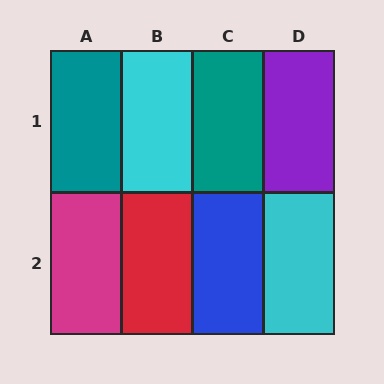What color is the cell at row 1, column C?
Teal.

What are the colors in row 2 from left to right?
Magenta, red, blue, cyan.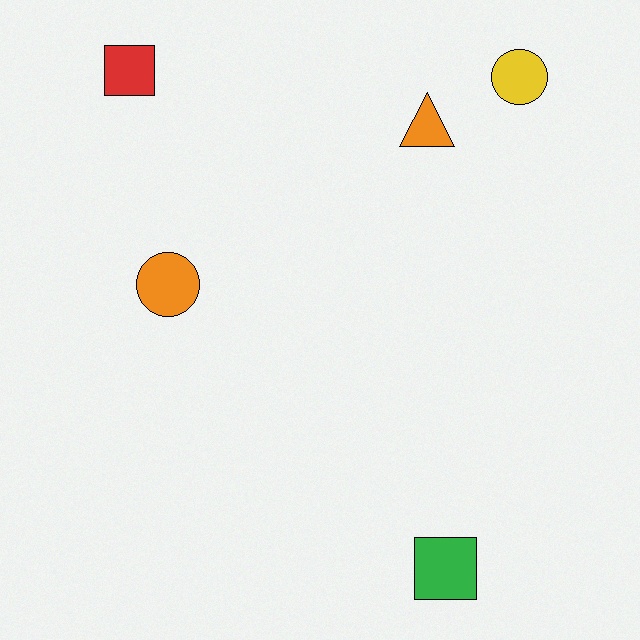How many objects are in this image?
There are 5 objects.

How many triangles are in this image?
There is 1 triangle.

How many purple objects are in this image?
There are no purple objects.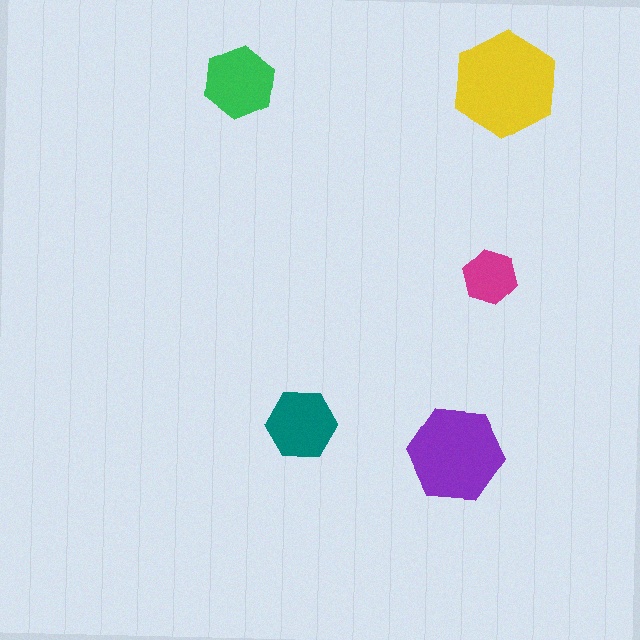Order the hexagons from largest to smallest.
the yellow one, the purple one, the green one, the teal one, the magenta one.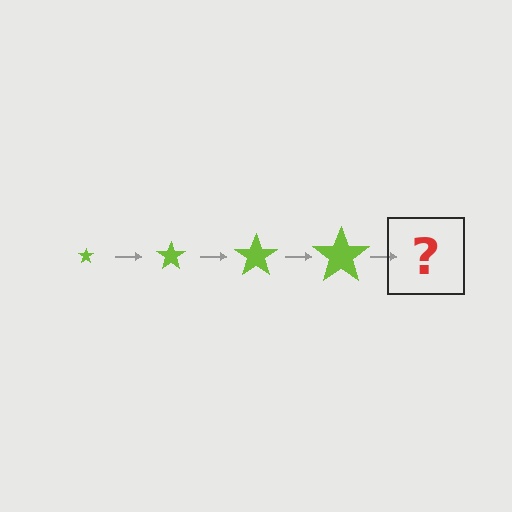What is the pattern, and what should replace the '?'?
The pattern is that the star gets progressively larger each step. The '?' should be a lime star, larger than the previous one.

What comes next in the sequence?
The next element should be a lime star, larger than the previous one.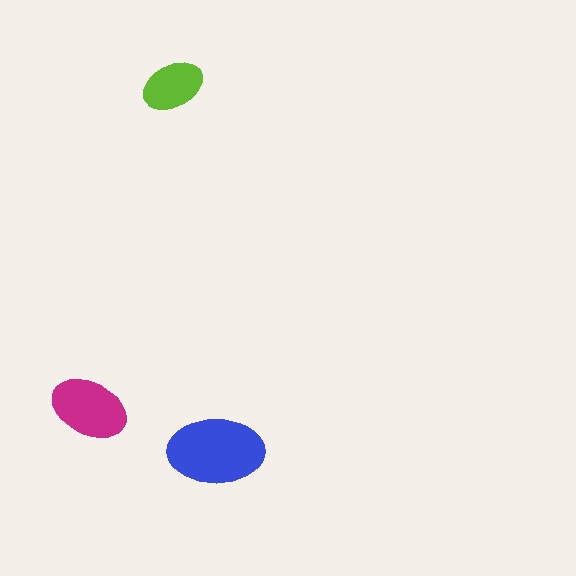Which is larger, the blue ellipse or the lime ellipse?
The blue one.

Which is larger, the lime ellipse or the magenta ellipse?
The magenta one.